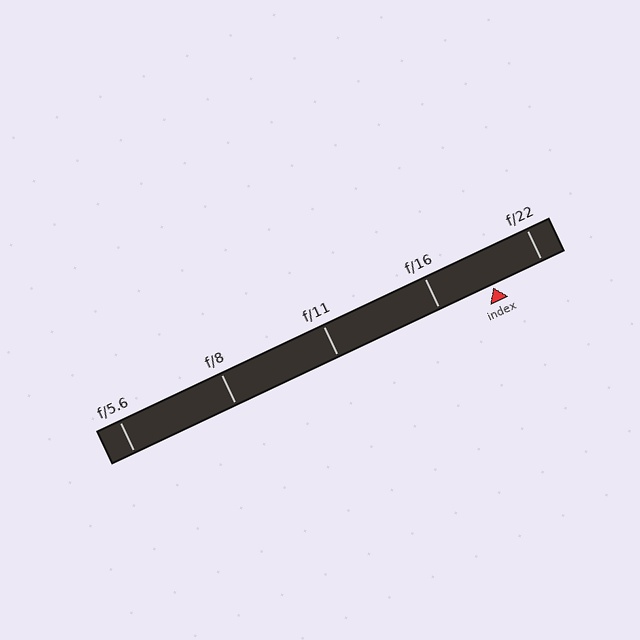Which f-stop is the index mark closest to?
The index mark is closest to f/22.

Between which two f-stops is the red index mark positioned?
The index mark is between f/16 and f/22.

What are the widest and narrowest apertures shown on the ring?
The widest aperture shown is f/5.6 and the narrowest is f/22.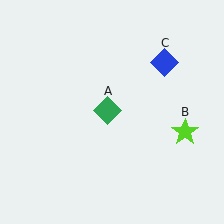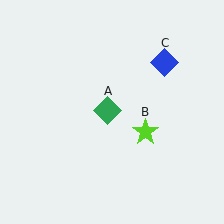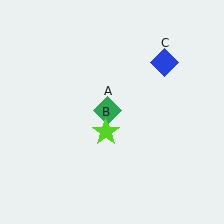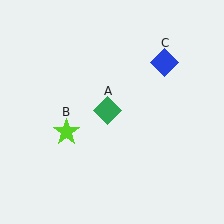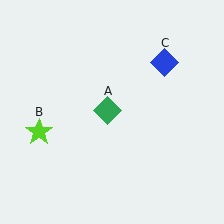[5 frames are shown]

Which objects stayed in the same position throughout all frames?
Green diamond (object A) and blue diamond (object C) remained stationary.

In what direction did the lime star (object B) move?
The lime star (object B) moved left.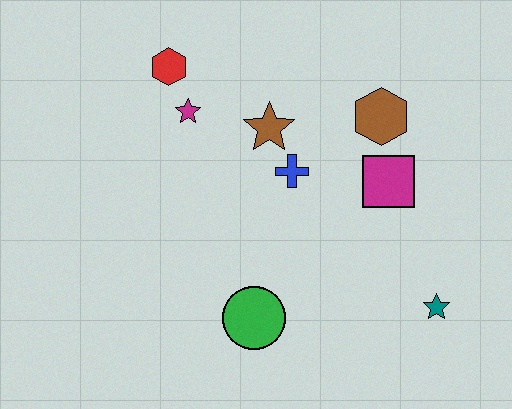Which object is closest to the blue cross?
The brown star is closest to the blue cross.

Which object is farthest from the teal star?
The red hexagon is farthest from the teal star.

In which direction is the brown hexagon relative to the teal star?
The brown hexagon is above the teal star.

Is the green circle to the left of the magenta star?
No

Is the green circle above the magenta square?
No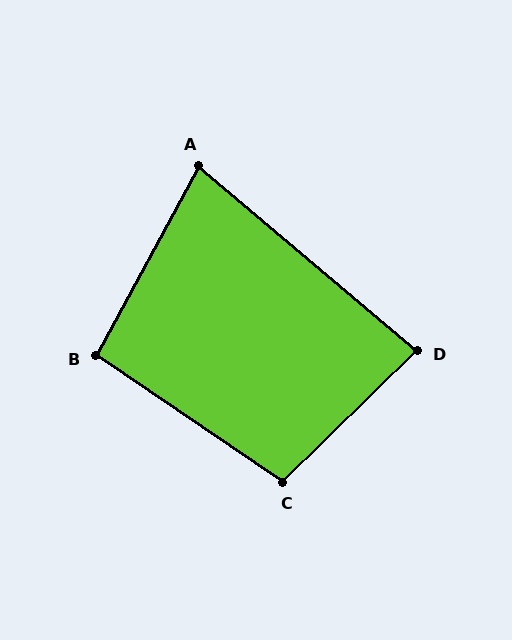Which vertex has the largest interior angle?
C, at approximately 102 degrees.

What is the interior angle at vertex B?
Approximately 96 degrees (obtuse).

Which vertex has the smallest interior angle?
A, at approximately 78 degrees.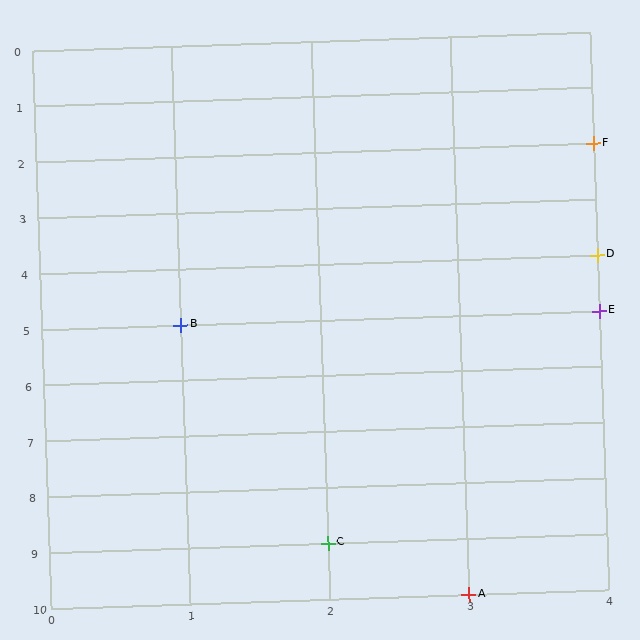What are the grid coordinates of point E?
Point E is at grid coordinates (4, 5).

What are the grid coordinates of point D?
Point D is at grid coordinates (4, 4).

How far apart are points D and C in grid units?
Points D and C are 2 columns and 5 rows apart (about 5.4 grid units diagonally).